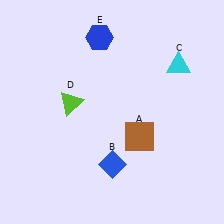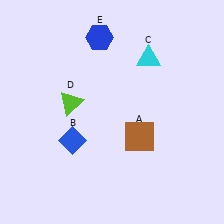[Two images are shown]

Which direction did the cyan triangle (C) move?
The cyan triangle (C) moved left.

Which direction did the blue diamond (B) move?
The blue diamond (B) moved left.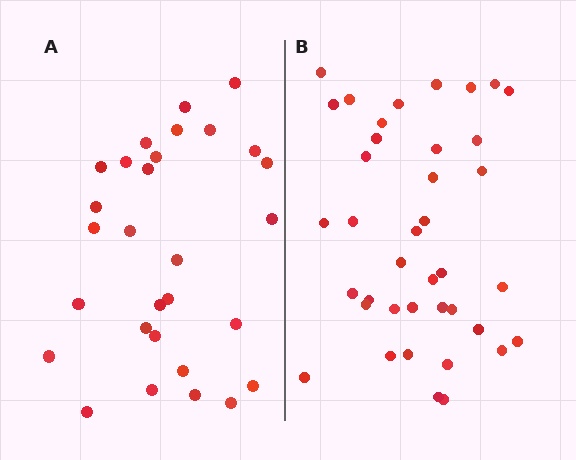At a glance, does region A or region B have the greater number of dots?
Region B (the right region) has more dots.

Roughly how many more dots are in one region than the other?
Region B has roughly 10 or so more dots than region A.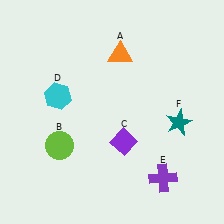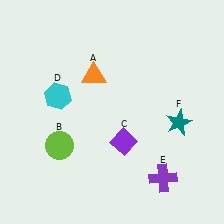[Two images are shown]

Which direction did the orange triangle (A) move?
The orange triangle (A) moved left.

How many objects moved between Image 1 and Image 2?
1 object moved between the two images.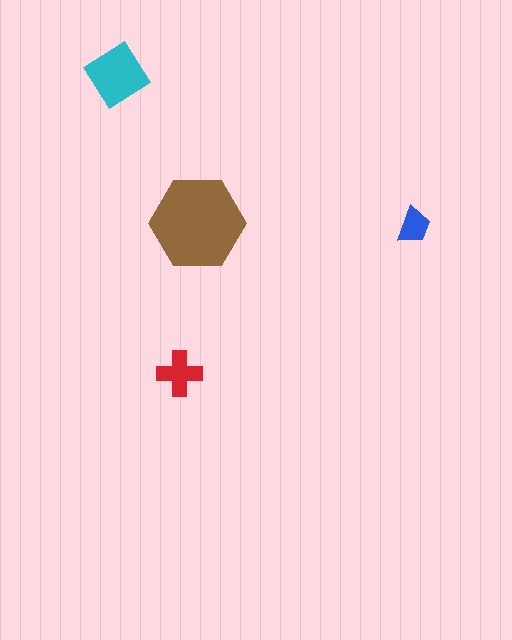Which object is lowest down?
The red cross is bottommost.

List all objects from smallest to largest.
The blue trapezoid, the red cross, the cyan diamond, the brown hexagon.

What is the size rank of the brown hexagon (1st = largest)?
1st.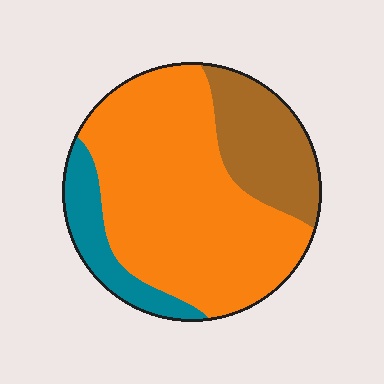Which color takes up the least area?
Teal, at roughly 15%.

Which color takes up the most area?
Orange, at roughly 65%.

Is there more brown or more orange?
Orange.